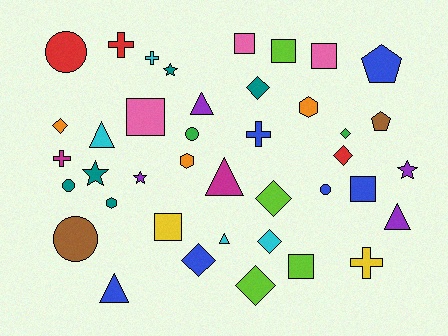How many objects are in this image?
There are 40 objects.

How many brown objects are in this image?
There are 2 brown objects.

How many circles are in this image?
There are 5 circles.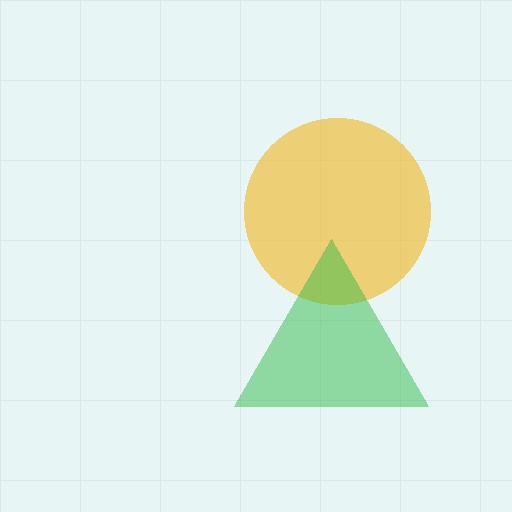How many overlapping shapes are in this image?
There are 2 overlapping shapes in the image.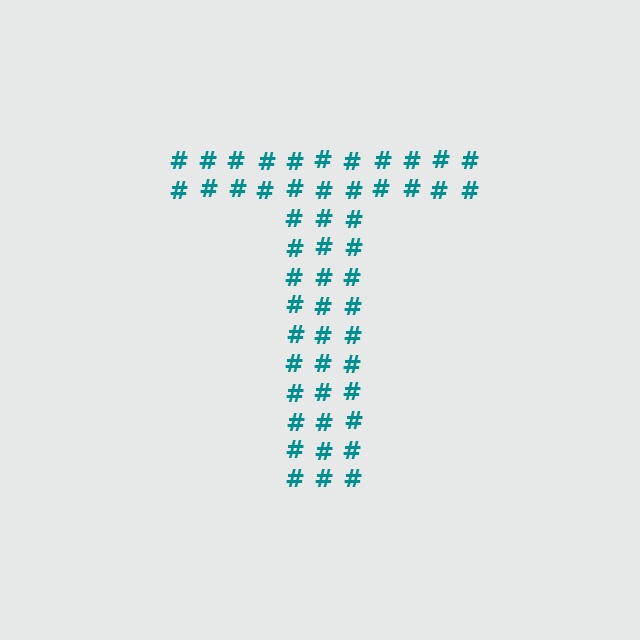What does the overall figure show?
The overall figure shows the letter T.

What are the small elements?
The small elements are hash symbols.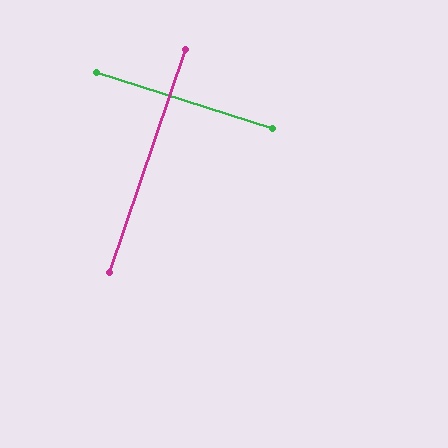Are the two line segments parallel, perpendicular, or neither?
Perpendicular — they meet at approximately 89°.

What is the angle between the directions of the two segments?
Approximately 89 degrees.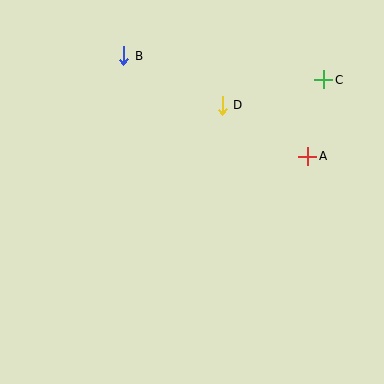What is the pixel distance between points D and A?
The distance between D and A is 99 pixels.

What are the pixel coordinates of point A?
Point A is at (308, 156).